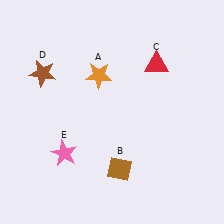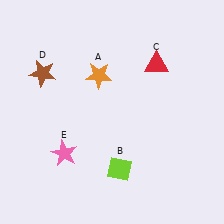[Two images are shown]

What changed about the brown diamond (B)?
In Image 1, B is brown. In Image 2, it changed to lime.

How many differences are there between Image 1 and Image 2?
There is 1 difference between the two images.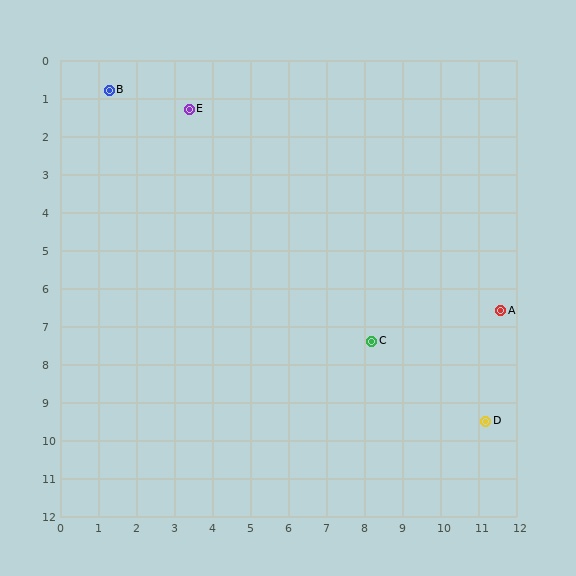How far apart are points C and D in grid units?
Points C and D are about 3.7 grid units apart.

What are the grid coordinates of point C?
Point C is at approximately (8.2, 7.4).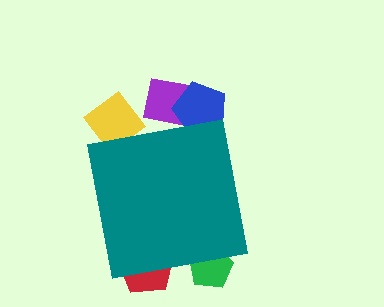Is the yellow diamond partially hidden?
Yes, the yellow diamond is partially hidden behind the teal square.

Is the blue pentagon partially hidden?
Yes, the blue pentagon is partially hidden behind the teal square.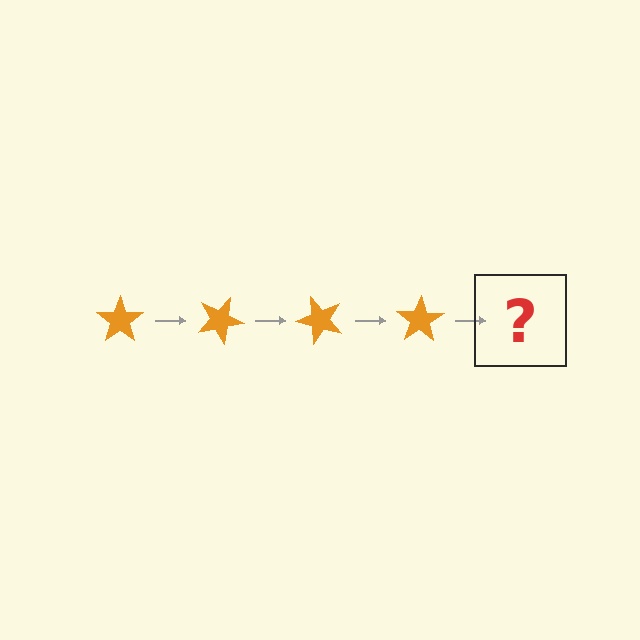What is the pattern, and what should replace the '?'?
The pattern is that the star rotates 25 degrees each step. The '?' should be an orange star rotated 100 degrees.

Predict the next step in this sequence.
The next step is an orange star rotated 100 degrees.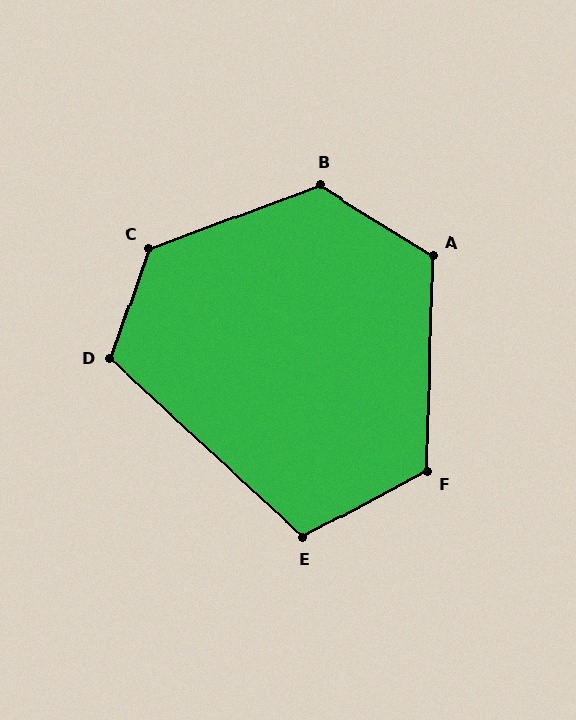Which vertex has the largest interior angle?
C, at approximately 130 degrees.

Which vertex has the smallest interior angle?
E, at approximately 109 degrees.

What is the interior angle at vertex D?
Approximately 113 degrees (obtuse).